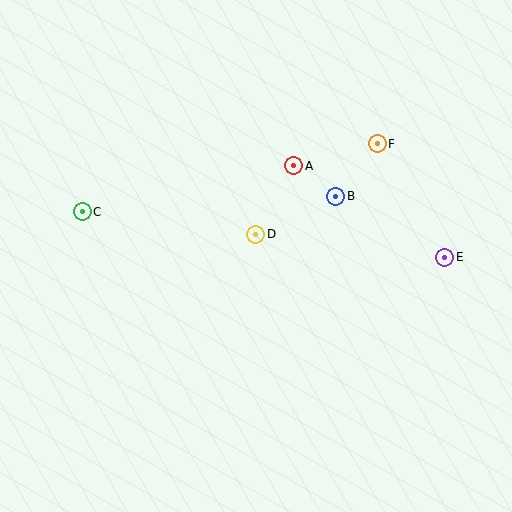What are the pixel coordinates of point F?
Point F is at (377, 144).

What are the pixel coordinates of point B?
Point B is at (336, 196).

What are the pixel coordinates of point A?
Point A is at (294, 166).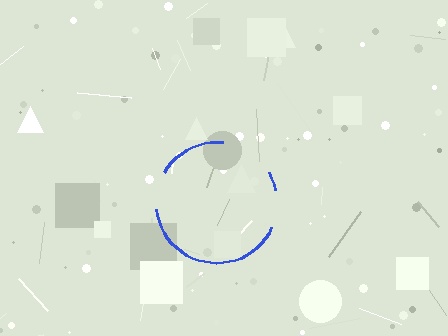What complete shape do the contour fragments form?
The contour fragments form a circle.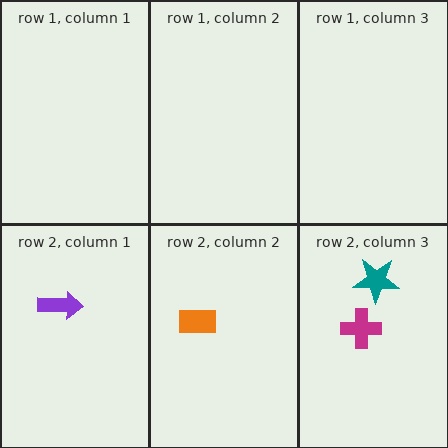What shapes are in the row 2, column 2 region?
The orange rectangle.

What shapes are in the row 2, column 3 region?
The teal star, the magenta cross.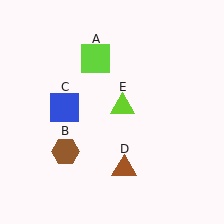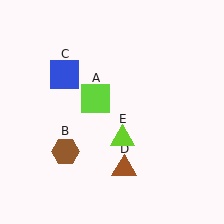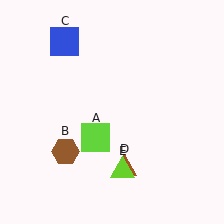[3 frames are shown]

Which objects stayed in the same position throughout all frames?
Brown hexagon (object B) and brown triangle (object D) remained stationary.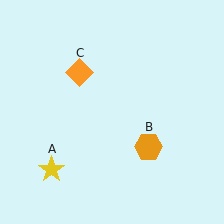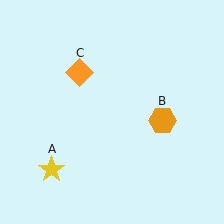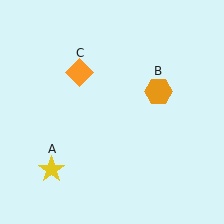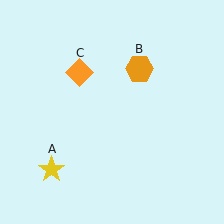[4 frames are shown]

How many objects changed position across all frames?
1 object changed position: orange hexagon (object B).